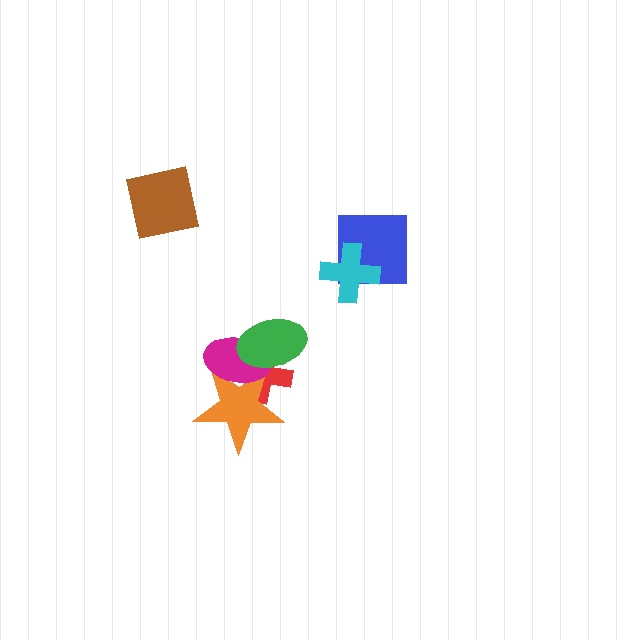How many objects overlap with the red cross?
3 objects overlap with the red cross.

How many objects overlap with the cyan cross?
1 object overlaps with the cyan cross.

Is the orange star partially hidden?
Yes, it is partially covered by another shape.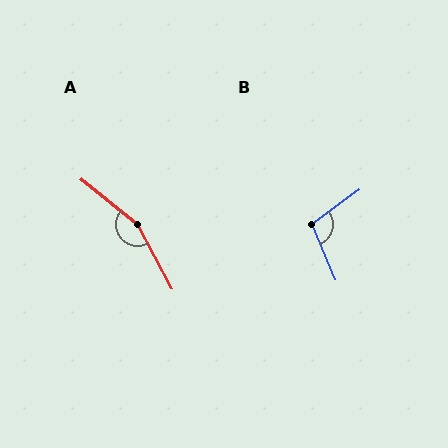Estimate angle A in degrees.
Approximately 157 degrees.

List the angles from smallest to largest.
B (103°), A (157°).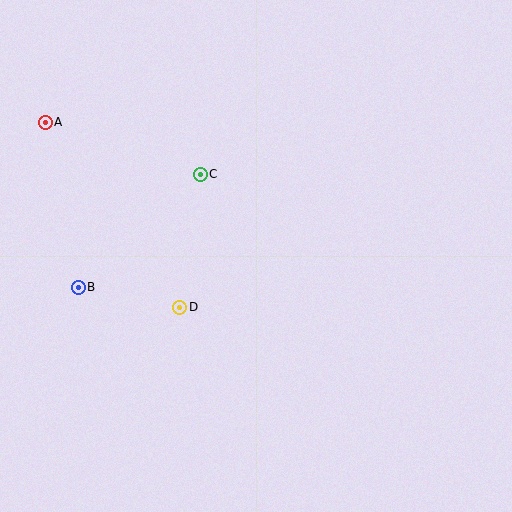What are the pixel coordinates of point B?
Point B is at (78, 287).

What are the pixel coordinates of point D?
Point D is at (180, 307).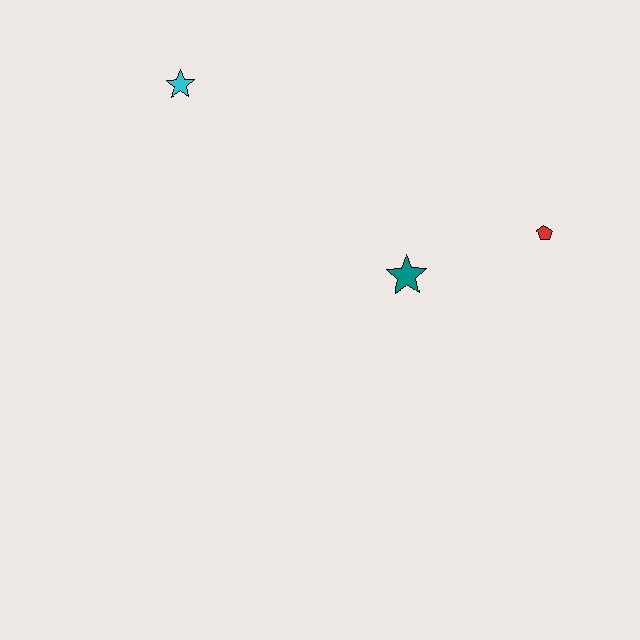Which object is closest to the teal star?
The red pentagon is closest to the teal star.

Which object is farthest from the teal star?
The cyan star is farthest from the teal star.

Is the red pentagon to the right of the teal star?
Yes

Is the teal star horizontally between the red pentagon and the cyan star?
Yes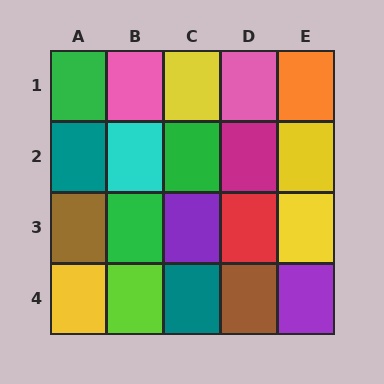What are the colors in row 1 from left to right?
Green, pink, yellow, pink, orange.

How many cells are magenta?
1 cell is magenta.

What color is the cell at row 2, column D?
Magenta.